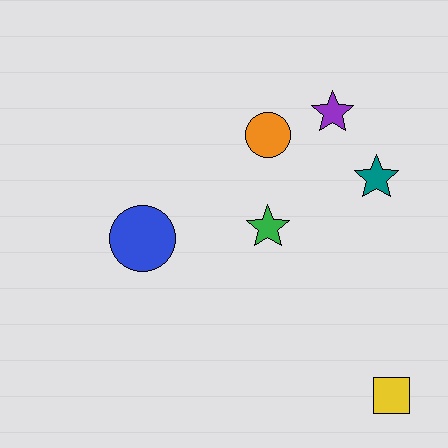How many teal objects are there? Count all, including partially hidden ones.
There is 1 teal object.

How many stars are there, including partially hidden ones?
There are 3 stars.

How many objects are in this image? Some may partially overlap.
There are 6 objects.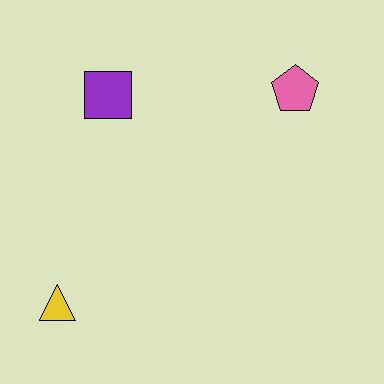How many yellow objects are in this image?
There is 1 yellow object.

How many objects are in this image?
There are 3 objects.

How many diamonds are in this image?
There are no diamonds.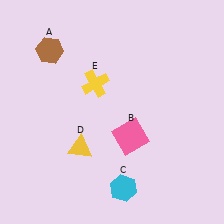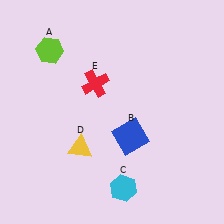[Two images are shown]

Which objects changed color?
A changed from brown to lime. B changed from pink to blue. E changed from yellow to red.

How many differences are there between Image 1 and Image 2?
There are 3 differences between the two images.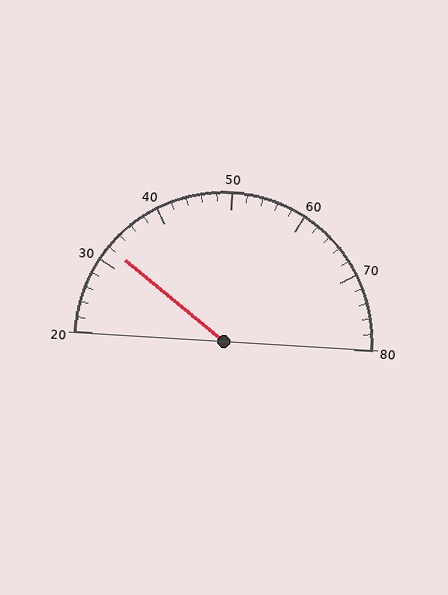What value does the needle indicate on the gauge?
The needle indicates approximately 32.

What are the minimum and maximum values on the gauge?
The gauge ranges from 20 to 80.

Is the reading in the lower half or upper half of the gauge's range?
The reading is in the lower half of the range (20 to 80).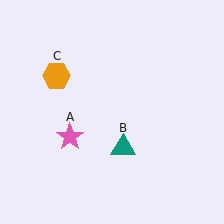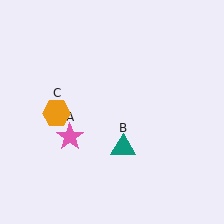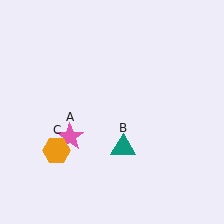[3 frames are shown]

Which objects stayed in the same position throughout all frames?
Pink star (object A) and teal triangle (object B) remained stationary.